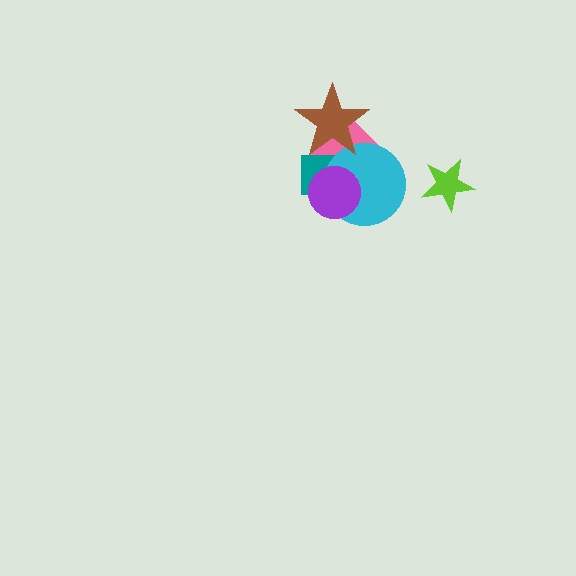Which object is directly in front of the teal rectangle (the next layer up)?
The cyan circle is directly in front of the teal rectangle.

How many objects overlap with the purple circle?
3 objects overlap with the purple circle.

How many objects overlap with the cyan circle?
4 objects overlap with the cyan circle.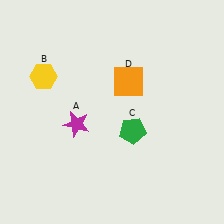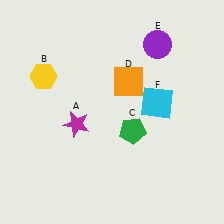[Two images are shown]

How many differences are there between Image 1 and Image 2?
There are 2 differences between the two images.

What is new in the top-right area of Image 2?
A purple circle (E) was added in the top-right area of Image 2.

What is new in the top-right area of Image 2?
A cyan square (F) was added in the top-right area of Image 2.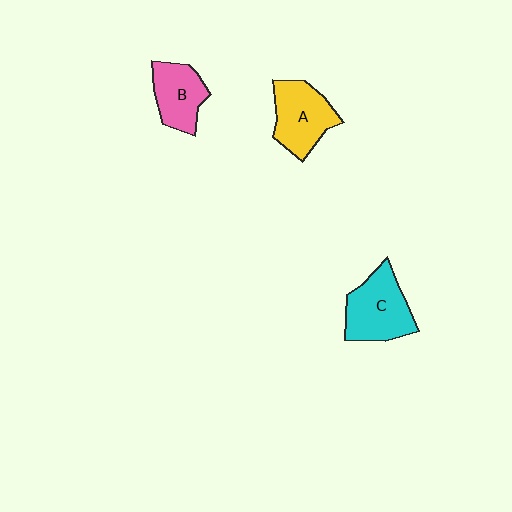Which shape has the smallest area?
Shape B (pink).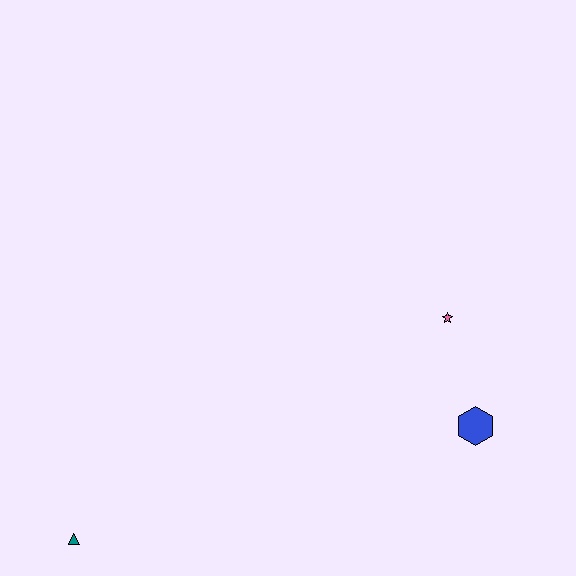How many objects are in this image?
There are 3 objects.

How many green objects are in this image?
There are no green objects.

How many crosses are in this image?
There are no crosses.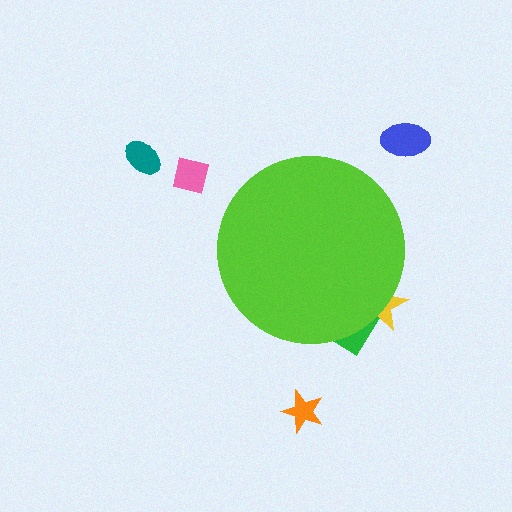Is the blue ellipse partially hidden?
No, the blue ellipse is fully visible.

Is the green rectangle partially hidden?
Yes, the green rectangle is partially hidden behind the lime circle.